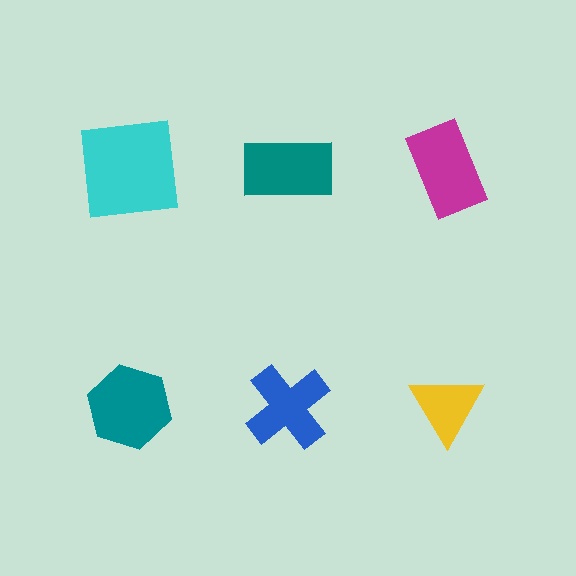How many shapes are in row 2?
3 shapes.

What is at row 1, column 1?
A cyan square.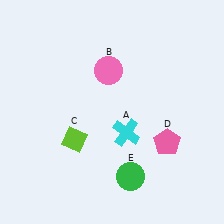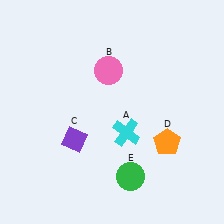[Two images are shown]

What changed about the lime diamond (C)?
In Image 1, C is lime. In Image 2, it changed to purple.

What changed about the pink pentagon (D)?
In Image 1, D is pink. In Image 2, it changed to orange.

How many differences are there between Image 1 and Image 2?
There are 2 differences between the two images.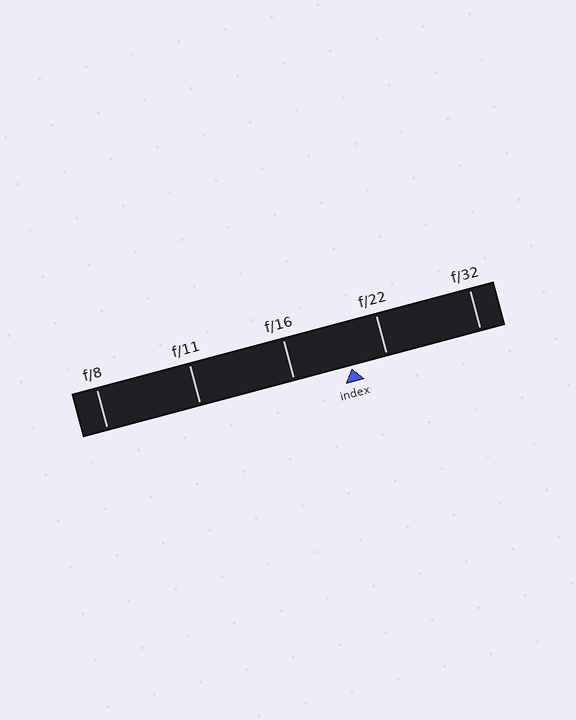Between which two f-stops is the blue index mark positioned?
The index mark is between f/16 and f/22.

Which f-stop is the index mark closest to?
The index mark is closest to f/22.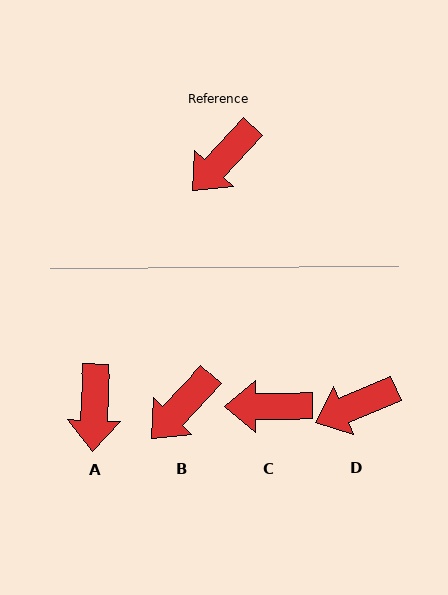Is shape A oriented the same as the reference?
No, it is off by about 41 degrees.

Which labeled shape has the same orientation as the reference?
B.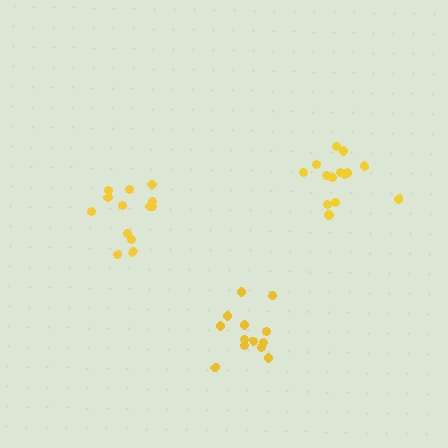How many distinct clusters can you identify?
There are 3 distinct clusters.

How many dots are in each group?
Group 1: 14 dots, Group 2: 13 dots, Group 3: 13 dots (40 total).